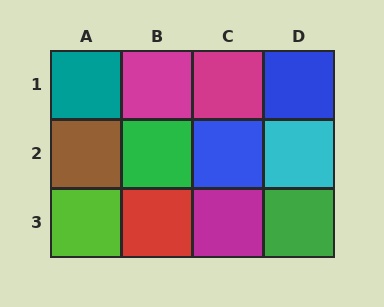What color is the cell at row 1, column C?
Magenta.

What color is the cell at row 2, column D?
Cyan.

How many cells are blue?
2 cells are blue.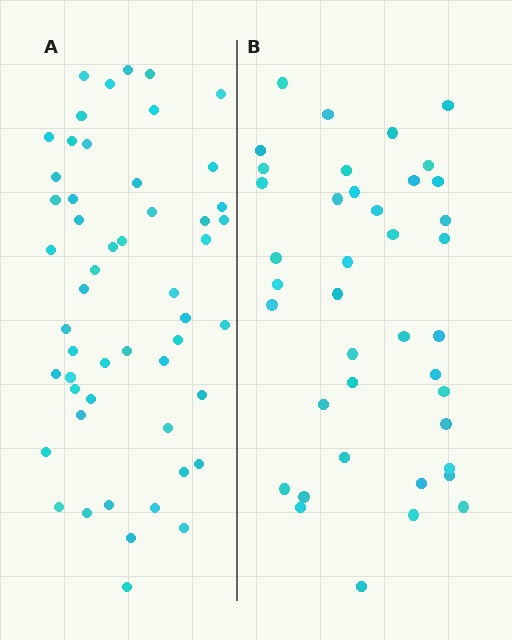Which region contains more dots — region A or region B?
Region A (the left region) has more dots.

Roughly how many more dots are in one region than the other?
Region A has roughly 12 or so more dots than region B.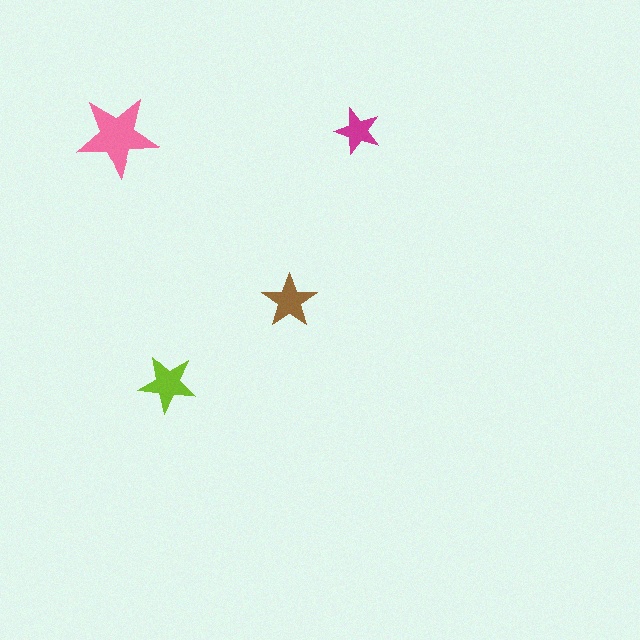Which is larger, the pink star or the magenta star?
The pink one.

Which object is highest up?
The magenta star is topmost.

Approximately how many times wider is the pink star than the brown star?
About 1.5 times wider.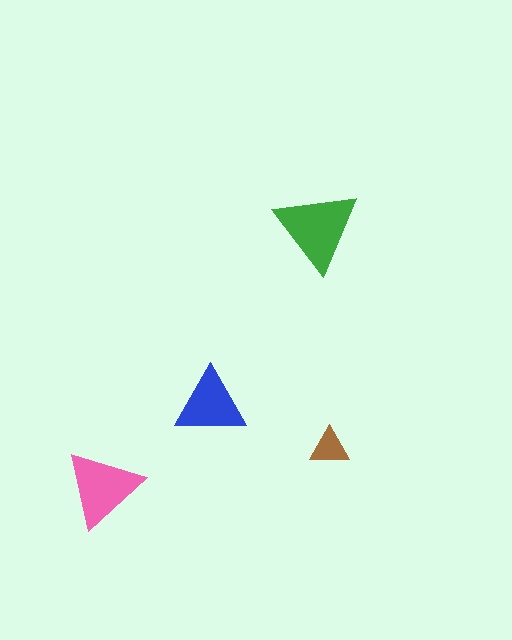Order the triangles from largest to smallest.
the green one, the pink one, the blue one, the brown one.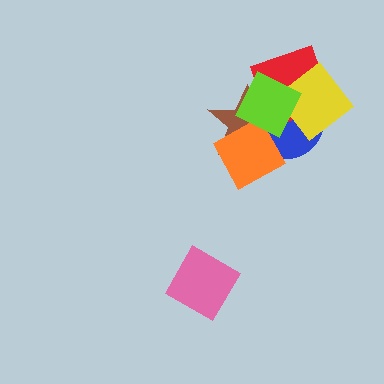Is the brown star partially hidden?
Yes, it is partially covered by another shape.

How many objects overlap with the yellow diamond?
3 objects overlap with the yellow diamond.